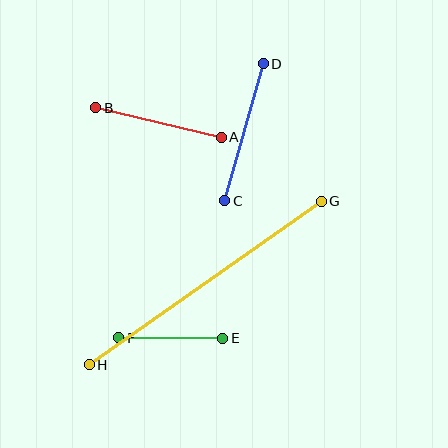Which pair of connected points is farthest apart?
Points G and H are farthest apart.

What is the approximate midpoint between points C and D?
The midpoint is at approximately (244, 132) pixels.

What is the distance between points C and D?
The distance is approximately 142 pixels.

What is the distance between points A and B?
The distance is approximately 129 pixels.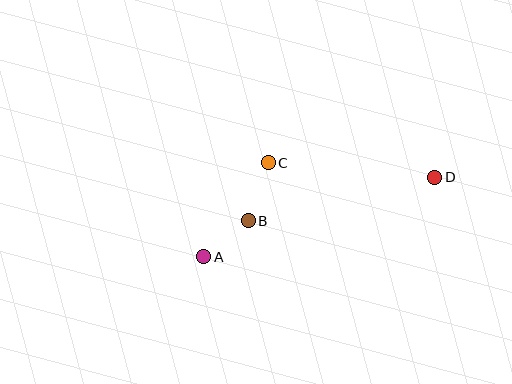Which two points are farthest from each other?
Points A and D are farthest from each other.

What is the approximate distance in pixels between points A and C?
The distance between A and C is approximately 114 pixels.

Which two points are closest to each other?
Points A and B are closest to each other.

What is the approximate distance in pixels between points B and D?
The distance between B and D is approximately 191 pixels.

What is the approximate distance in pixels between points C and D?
The distance between C and D is approximately 167 pixels.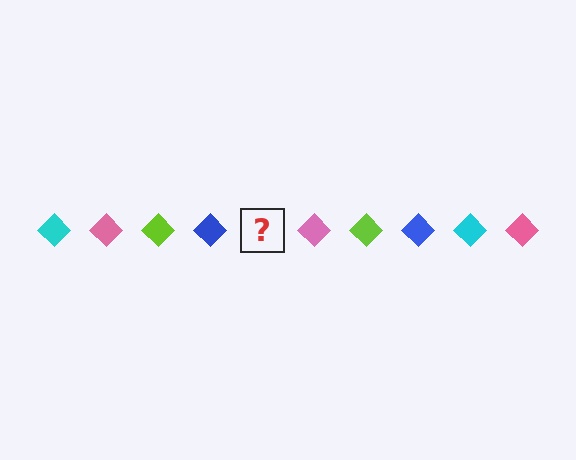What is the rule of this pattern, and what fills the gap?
The rule is that the pattern cycles through cyan, pink, lime, blue diamonds. The gap should be filled with a cyan diamond.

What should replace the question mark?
The question mark should be replaced with a cyan diamond.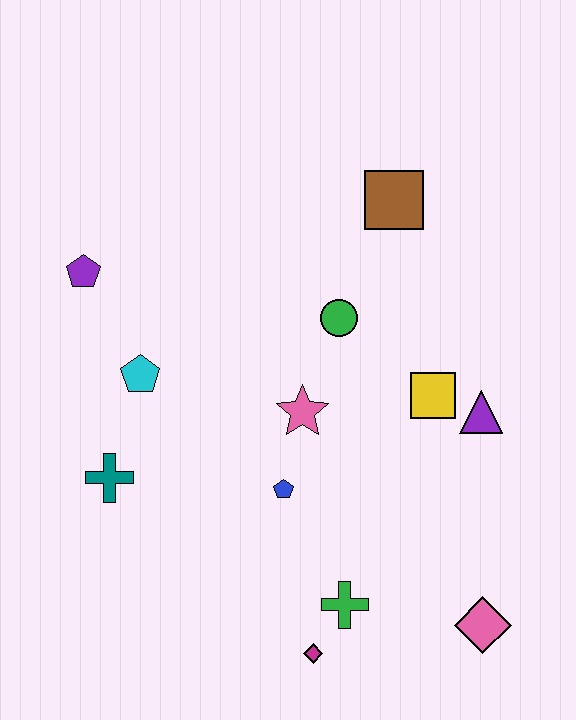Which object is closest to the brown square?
The green circle is closest to the brown square.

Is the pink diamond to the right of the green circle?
Yes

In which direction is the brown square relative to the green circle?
The brown square is above the green circle.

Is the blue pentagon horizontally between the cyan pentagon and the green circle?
Yes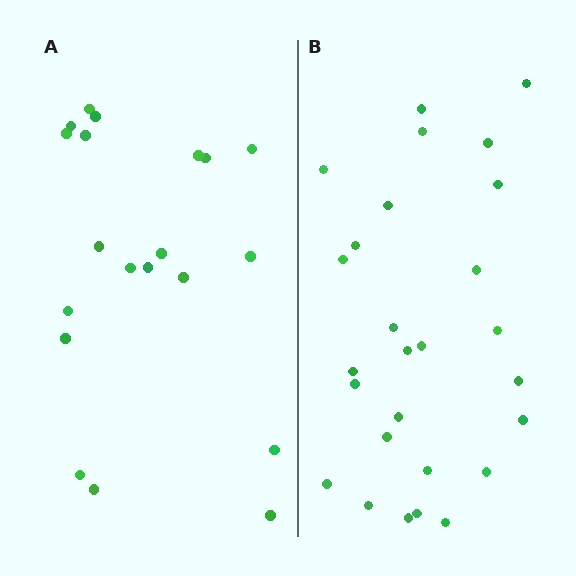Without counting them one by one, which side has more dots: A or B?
Region B (the right region) has more dots.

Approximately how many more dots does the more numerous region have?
Region B has roughly 8 or so more dots than region A.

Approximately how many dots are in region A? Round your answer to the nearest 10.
About 20 dots.